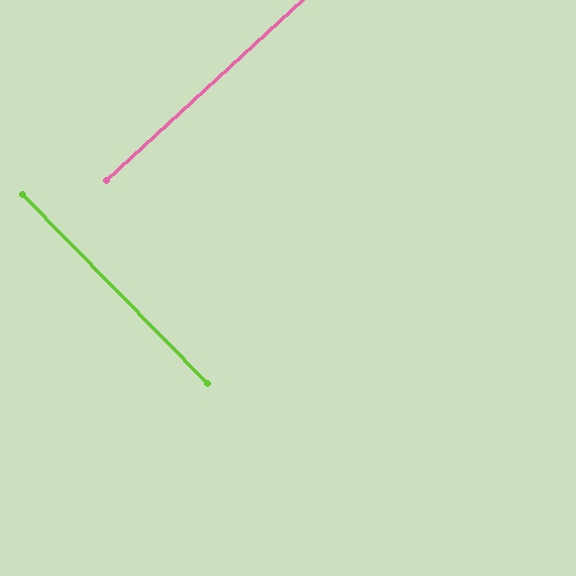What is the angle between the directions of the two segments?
Approximately 88 degrees.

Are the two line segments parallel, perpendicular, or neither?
Perpendicular — they meet at approximately 88°.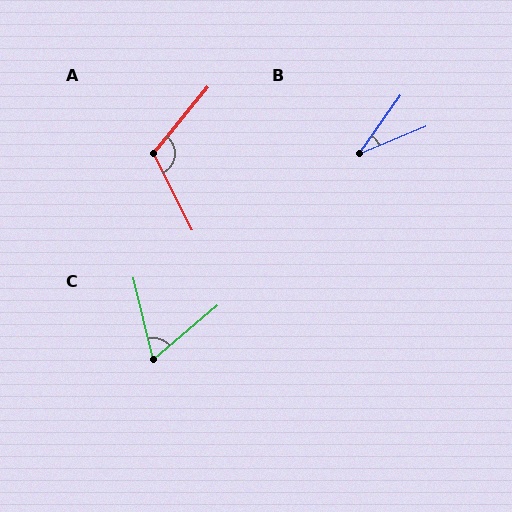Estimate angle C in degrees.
Approximately 63 degrees.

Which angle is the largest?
A, at approximately 114 degrees.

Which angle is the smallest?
B, at approximately 32 degrees.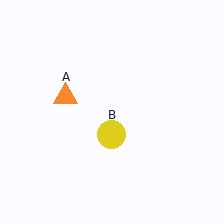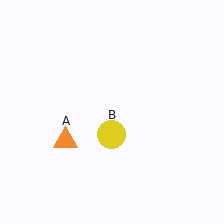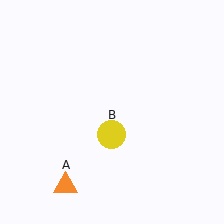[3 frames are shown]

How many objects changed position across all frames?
1 object changed position: orange triangle (object A).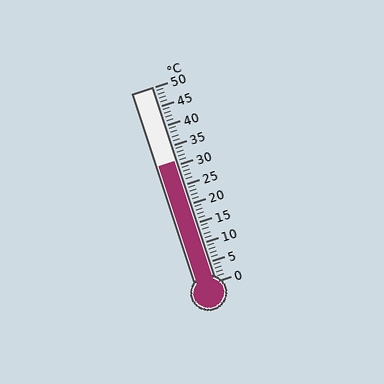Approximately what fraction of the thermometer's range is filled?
The thermometer is filled to approximately 60% of its range.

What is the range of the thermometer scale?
The thermometer scale ranges from 0°C to 50°C.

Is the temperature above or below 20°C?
The temperature is above 20°C.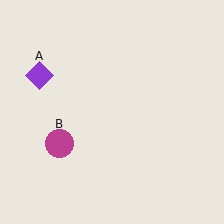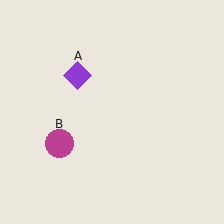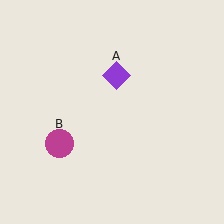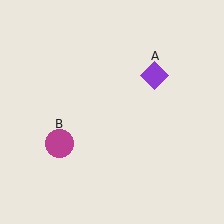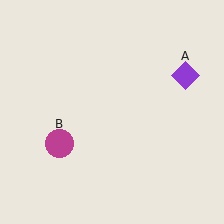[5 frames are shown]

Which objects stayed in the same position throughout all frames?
Magenta circle (object B) remained stationary.